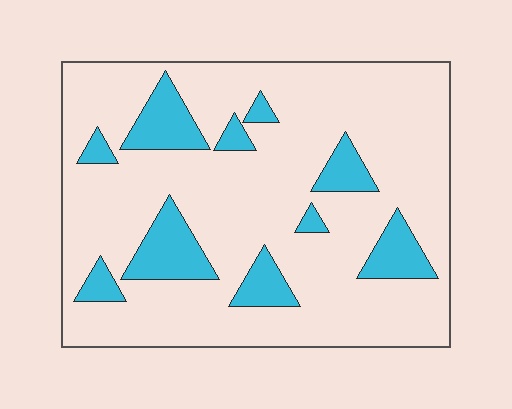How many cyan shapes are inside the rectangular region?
10.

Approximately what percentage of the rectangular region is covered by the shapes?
Approximately 20%.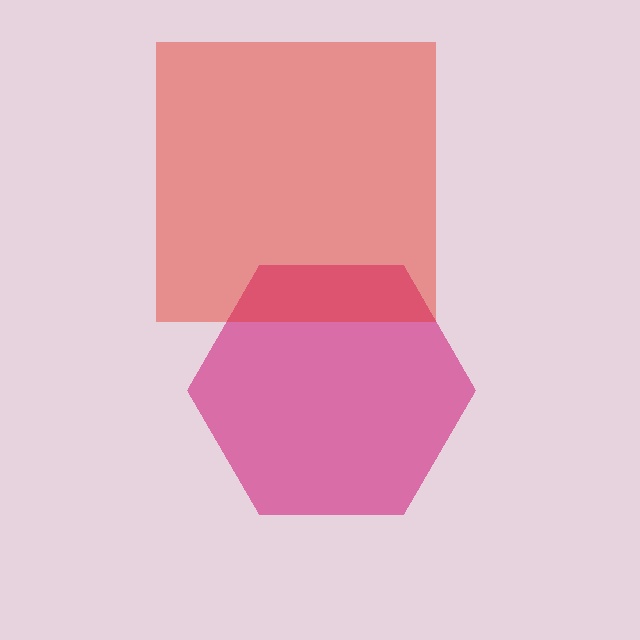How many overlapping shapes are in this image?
There are 2 overlapping shapes in the image.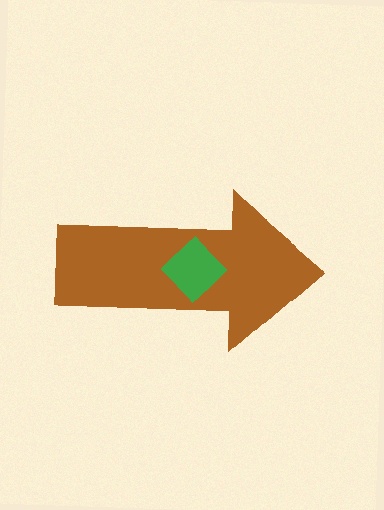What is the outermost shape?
The brown arrow.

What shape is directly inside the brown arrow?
The green diamond.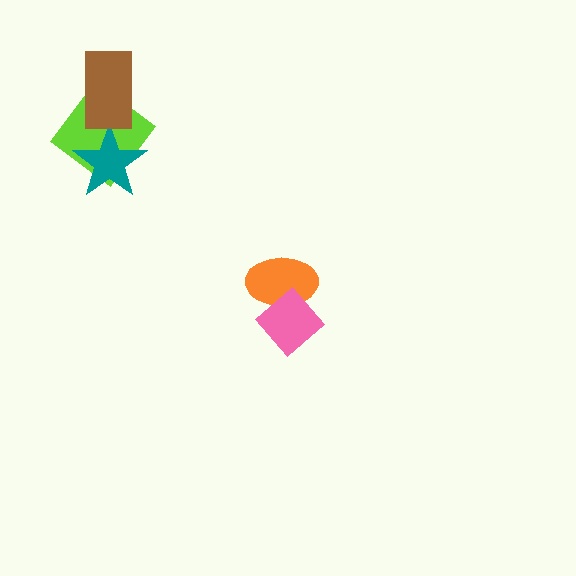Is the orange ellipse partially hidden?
Yes, it is partially covered by another shape.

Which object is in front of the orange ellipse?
The pink diamond is in front of the orange ellipse.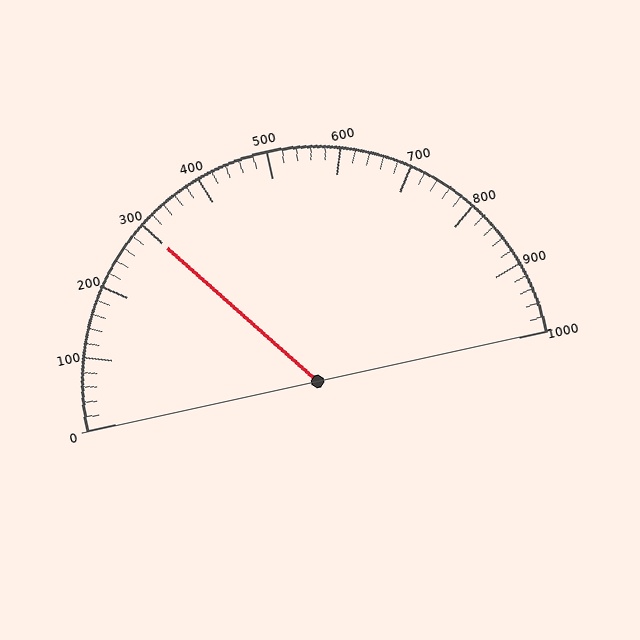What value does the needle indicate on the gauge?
The needle indicates approximately 300.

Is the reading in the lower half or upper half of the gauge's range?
The reading is in the lower half of the range (0 to 1000).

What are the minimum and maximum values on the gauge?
The gauge ranges from 0 to 1000.